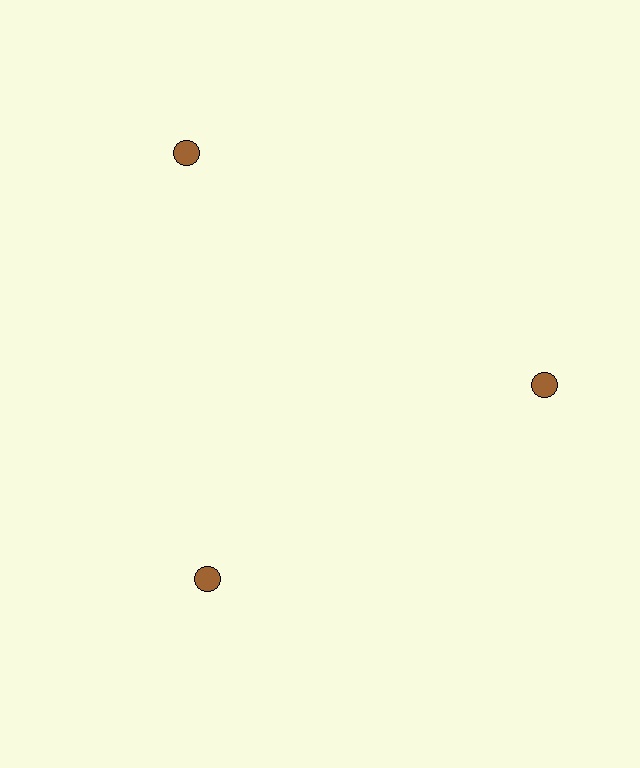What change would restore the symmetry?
The symmetry would be restored by moving it inward, back onto the ring so that all 3 circles sit at equal angles and equal distance from the center.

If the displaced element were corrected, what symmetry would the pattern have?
It would have 3-fold rotational symmetry — the pattern would map onto itself every 120 degrees.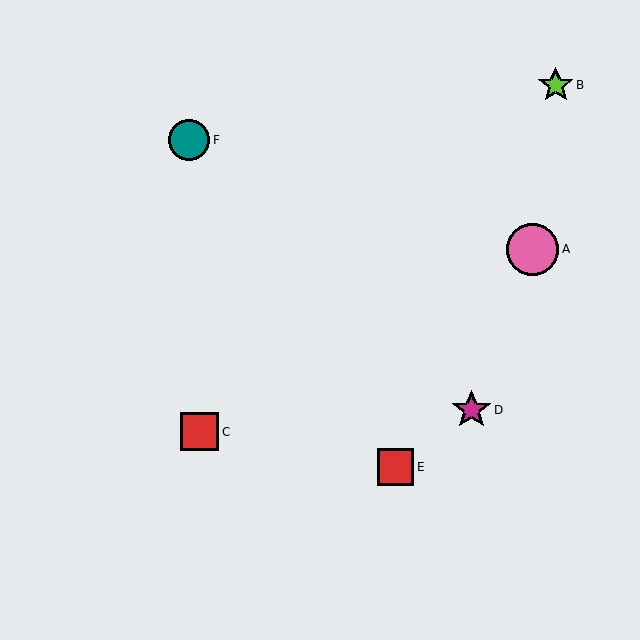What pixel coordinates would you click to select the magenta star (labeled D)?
Click at (472, 410) to select the magenta star D.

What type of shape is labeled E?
Shape E is a red square.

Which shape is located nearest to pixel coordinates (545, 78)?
The lime star (labeled B) at (556, 85) is nearest to that location.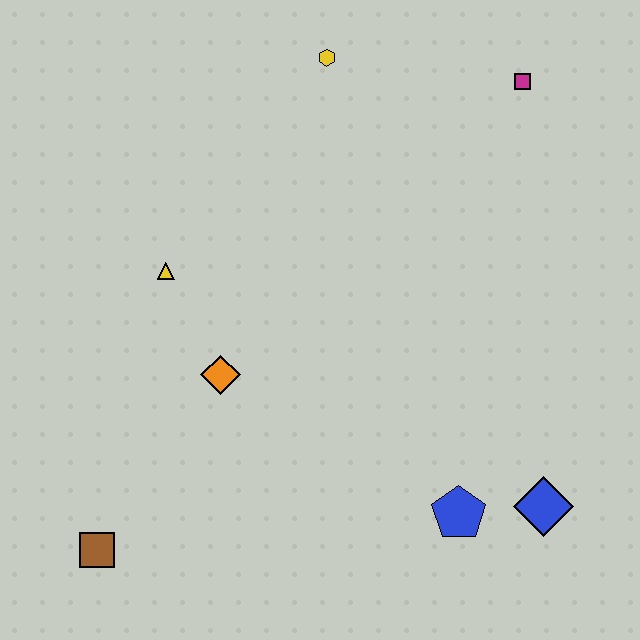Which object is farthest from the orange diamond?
The magenta square is farthest from the orange diamond.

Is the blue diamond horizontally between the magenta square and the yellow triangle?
No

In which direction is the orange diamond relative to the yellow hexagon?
The orange diamond is below the yellow hexagon.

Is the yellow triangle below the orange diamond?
No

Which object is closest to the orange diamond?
The yellow triangle is closest to the orange diamond.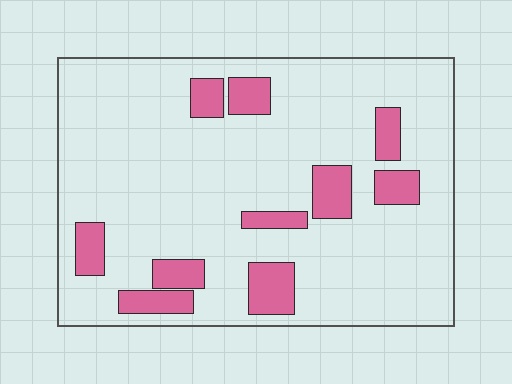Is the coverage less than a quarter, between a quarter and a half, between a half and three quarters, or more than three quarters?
Less than a quarter.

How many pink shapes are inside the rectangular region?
10.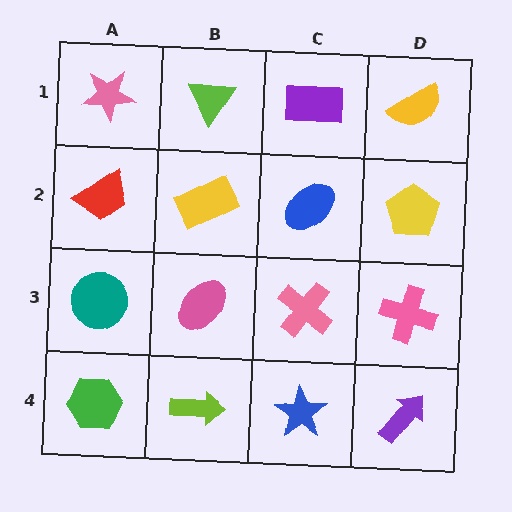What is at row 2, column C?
A blue ellipse.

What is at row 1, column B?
A lime triangle.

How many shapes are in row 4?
4 shapes.